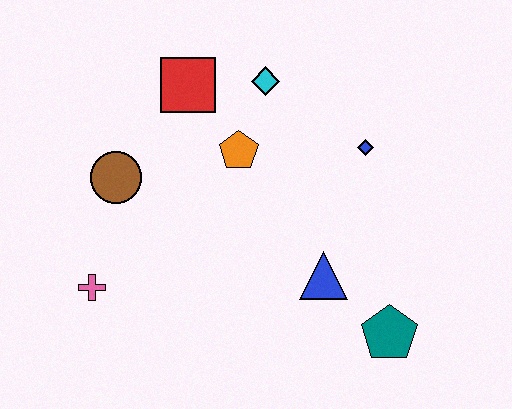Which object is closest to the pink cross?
The brown circle is closest to the pink cross.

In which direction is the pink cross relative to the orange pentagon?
The pink cross is to the left of the orange pentagon.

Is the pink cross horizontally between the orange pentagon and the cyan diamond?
No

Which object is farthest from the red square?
The teal pentagon is farthest from the red square.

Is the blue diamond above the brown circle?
Yes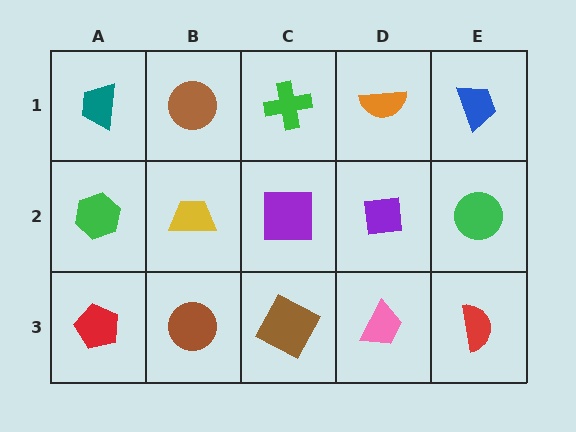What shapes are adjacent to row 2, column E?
A blue trapezoid (row 1, column E), a red semicircle (row 3, column E), a purple square (row 2, column D).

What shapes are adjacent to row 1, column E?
A green circle (row 2, column E), an orange semicircle (row 1, column D).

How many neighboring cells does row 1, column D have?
3.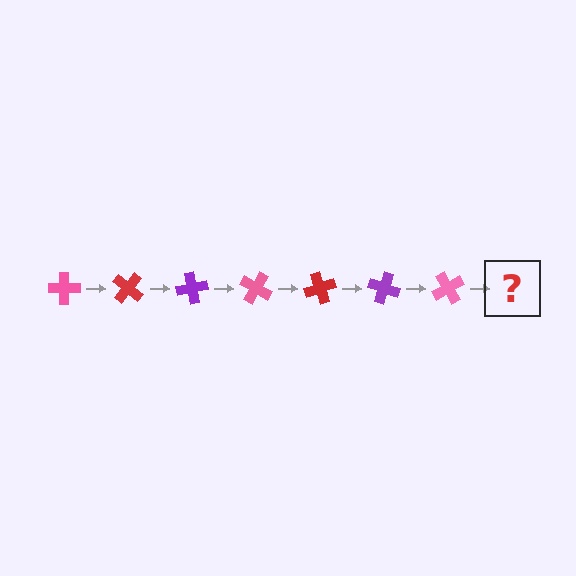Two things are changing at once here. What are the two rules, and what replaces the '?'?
The two rules are that it rotates 40 degrees each step and the color cycles through pink, red, and purple. The '?' should be a red cross, rotated 280 degrees from the start.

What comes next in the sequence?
The next element should be a red cross, rotated 280 degrees from the start.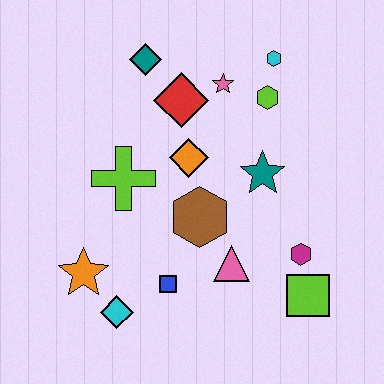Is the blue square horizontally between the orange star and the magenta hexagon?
Yes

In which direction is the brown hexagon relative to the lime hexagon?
The brown hexagon is below the lime hexagon.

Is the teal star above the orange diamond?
No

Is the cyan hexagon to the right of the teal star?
Yes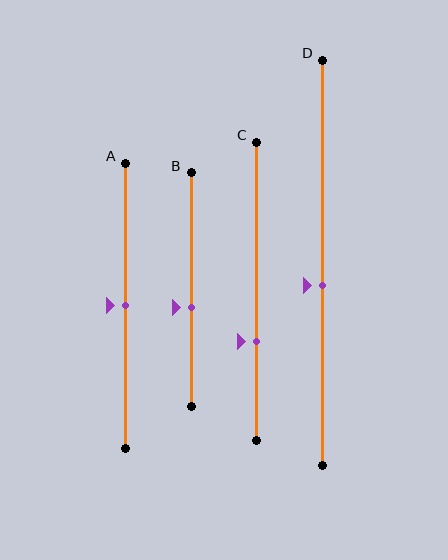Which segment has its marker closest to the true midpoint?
Segment A has its marker closest to the true midpoint.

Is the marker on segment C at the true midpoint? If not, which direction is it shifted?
No, the marker on segment C is shifted downward by about 17% of the segment length.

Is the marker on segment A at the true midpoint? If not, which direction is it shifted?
Yes, the marker on segment A is at the true midpoint.